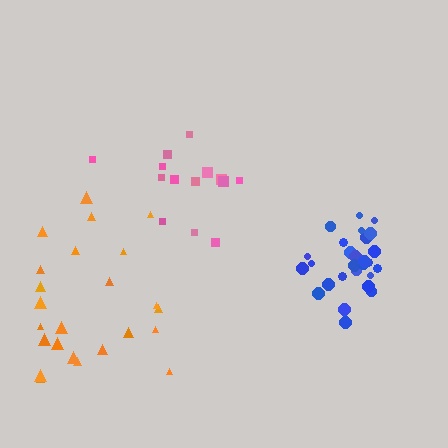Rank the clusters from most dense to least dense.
blue, pink, orange.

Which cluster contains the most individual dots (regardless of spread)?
Blue (28).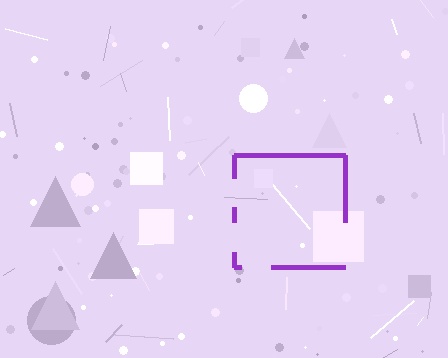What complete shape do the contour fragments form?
The contour fragments form a square.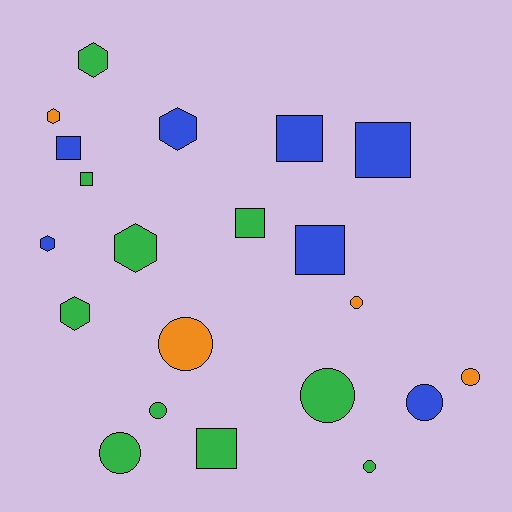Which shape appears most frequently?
Circle, with 8 objects.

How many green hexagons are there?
There are 3 green hexagons.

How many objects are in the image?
There are 21 objects.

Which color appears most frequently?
Green, with 10 objects.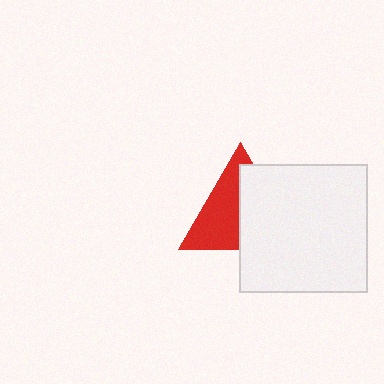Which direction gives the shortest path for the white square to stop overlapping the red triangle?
Moving right gives the shortest separation.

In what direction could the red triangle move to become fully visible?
The red triangle could move left. That would shift it out from behind the white square entirely.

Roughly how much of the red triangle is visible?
About half of it is visible (roughly 51%).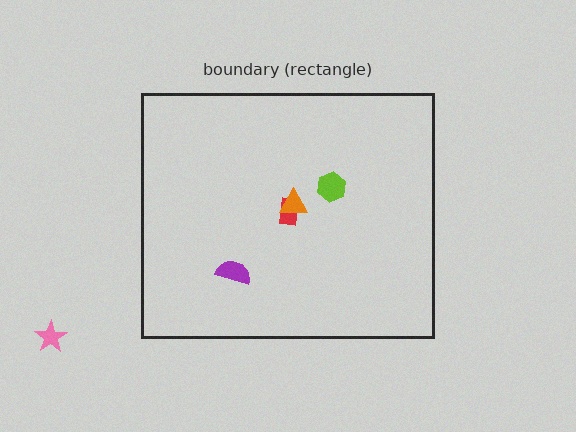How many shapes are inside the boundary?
4 inside, 1 outside.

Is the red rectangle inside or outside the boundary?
Inside.